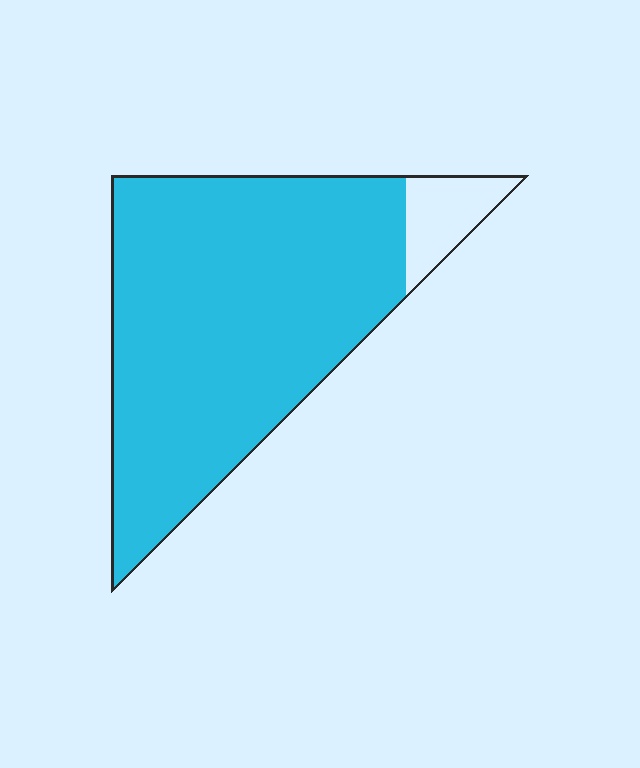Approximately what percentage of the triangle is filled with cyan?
Approximately 90%.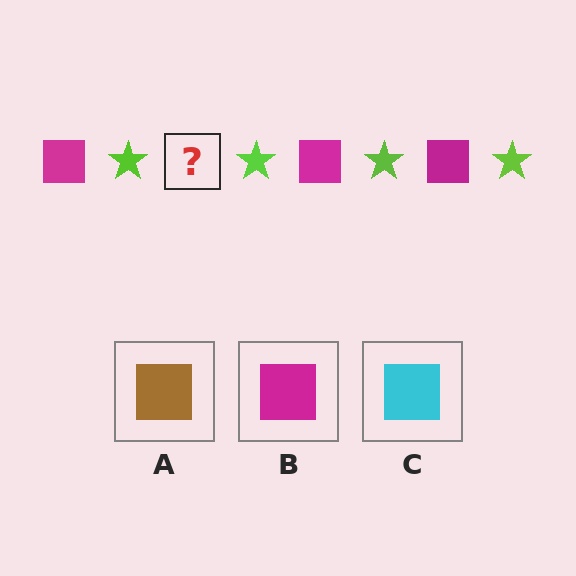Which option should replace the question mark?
Option B.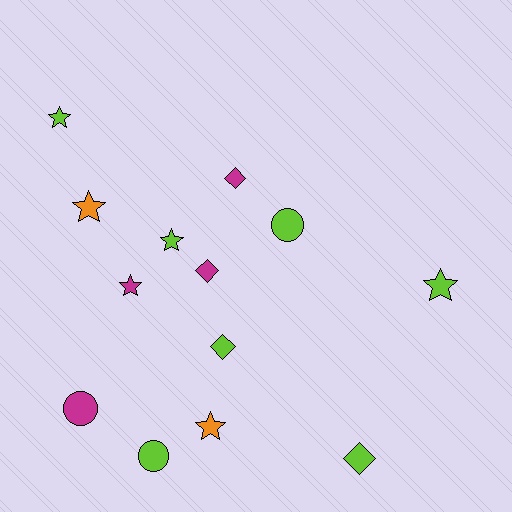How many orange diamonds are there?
There are no orange diamonds.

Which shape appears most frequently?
Star, with 6 objects.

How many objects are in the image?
There are 13 objects.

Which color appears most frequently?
Lime, with 7 objects.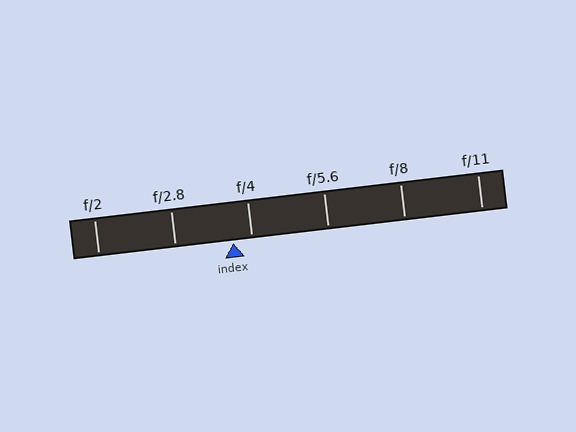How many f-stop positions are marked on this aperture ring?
There are 6 f-stop positions marked.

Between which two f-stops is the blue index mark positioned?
The index mark is between f/2.8 and f/4.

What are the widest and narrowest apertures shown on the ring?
The widest aperture shown is f/2 and the narrowest is f/11.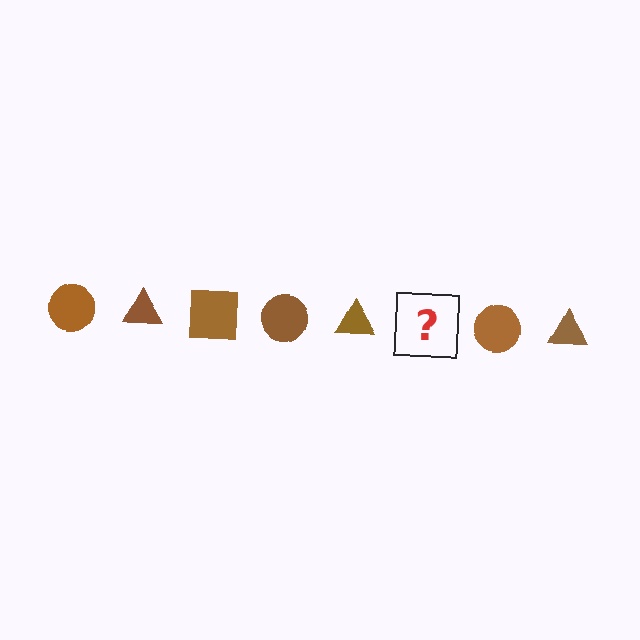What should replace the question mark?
The question mark should be replaced with a brown square.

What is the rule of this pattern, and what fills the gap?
The rule is that the pattern cycles through circle, triangle, square shapes in brown. The gap should be filled with a brown square.